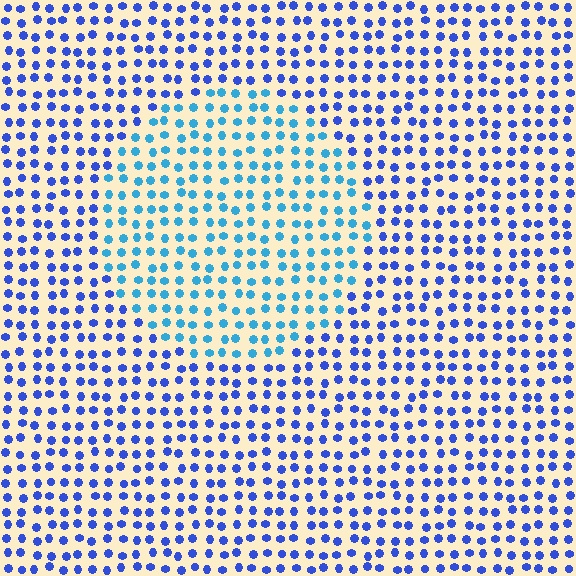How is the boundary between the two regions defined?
The boundary is defined purely by a slight shift in hue (about 33 degrees). Spacing, size, and orientation are identical on both sides.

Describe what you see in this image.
The image is filled with small blue elements in a uniform arrangement. A circle-shaped region is visible where the elements are tinted to a slightly different hue, forming a subtle color boundary.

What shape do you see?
I see a circle.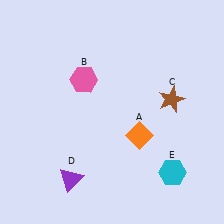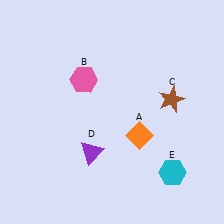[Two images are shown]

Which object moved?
The purple triangle (D) moved up.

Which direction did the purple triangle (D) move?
The purple triangle (D) moved up.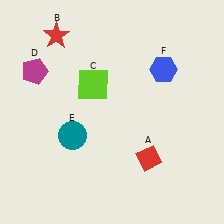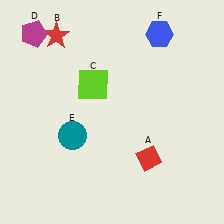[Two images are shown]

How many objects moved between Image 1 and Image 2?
2 objects moved between the two images.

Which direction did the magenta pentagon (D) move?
The magenta pentagon (D) moved up.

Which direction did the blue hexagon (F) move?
The blue hexagon (F) moved up.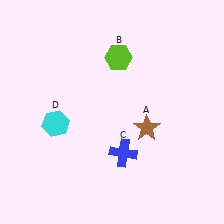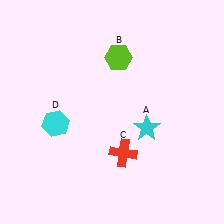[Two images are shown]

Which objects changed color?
A changed from brown to cyan. C changed from blue to red.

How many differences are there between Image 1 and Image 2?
There are 2 differences between the two images.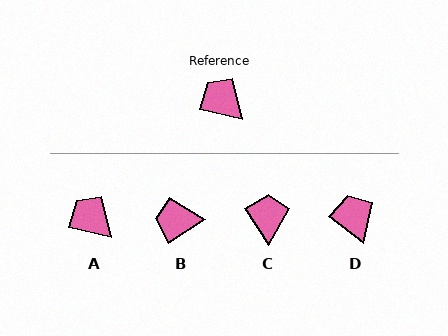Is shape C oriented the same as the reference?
No, it is off by about 44 degrees.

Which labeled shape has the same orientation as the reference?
A.